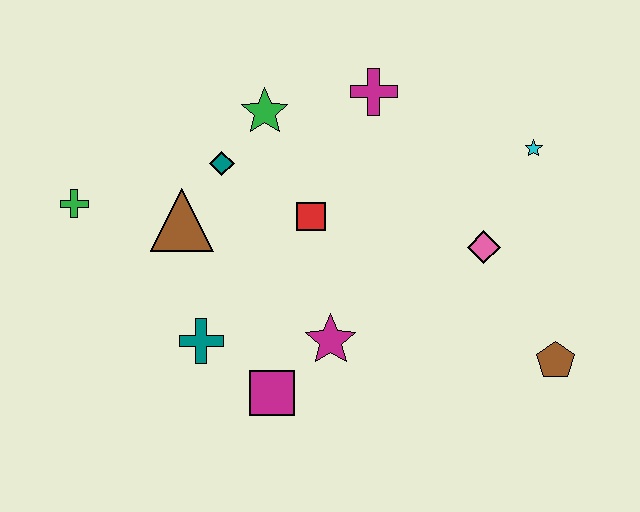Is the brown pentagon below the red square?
Yes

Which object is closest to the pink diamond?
The cyan star is closest to the pink diamond.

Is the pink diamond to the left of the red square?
No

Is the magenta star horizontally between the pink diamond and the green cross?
Yes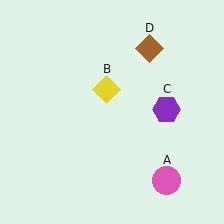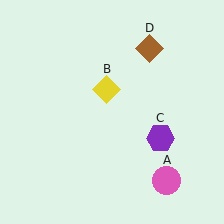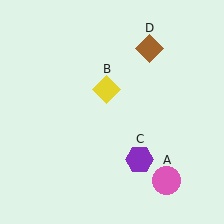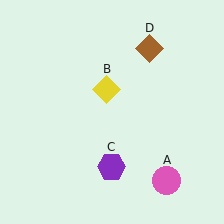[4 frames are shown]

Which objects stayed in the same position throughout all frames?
Pink circle (object A) and yellow diamond (object B) and brown diamond (object D) remained stationary.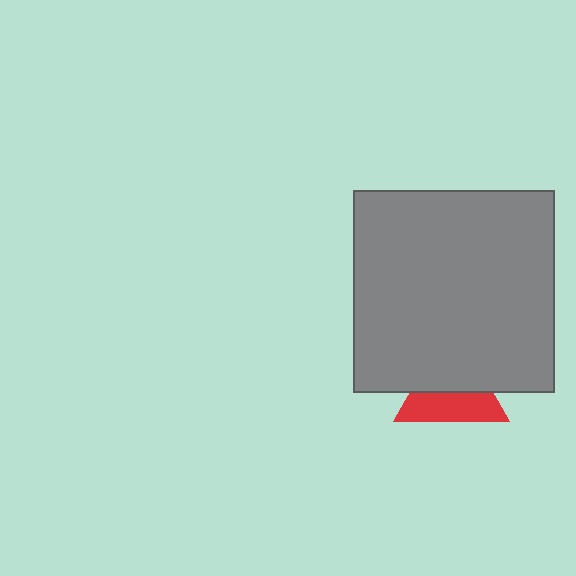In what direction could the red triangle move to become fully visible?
The red triangle could move down. That would shift it out from behind the gray square entirely.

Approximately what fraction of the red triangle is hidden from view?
Roughly 53% of the red triangle is hidden behind the gray square.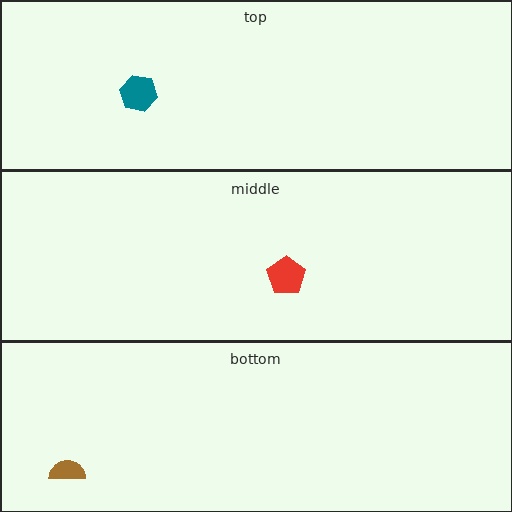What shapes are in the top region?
The teal hexagon.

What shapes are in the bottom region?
The brown semicircle.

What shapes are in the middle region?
The red pentagon.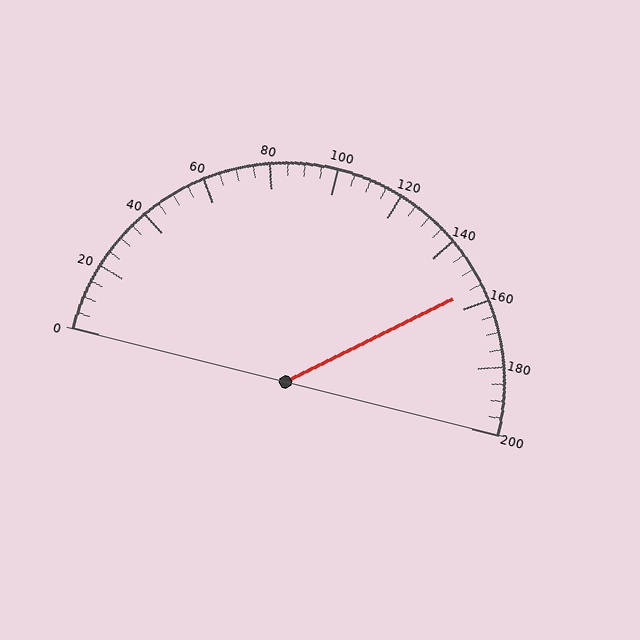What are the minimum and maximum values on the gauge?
The gauge ranges from 0 to 200.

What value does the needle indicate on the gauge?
The needle indicates approximately 155.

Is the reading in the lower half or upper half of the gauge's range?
The reading is in the upper half of the range (0 to 200).